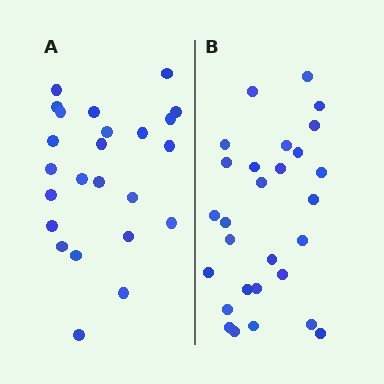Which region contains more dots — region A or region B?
Region B (the right region) has more dots.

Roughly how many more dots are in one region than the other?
Region B has about 4 more dots than region A.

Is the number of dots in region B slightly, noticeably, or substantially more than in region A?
Region B has only slightly more — the two regions are fairly close. The ratio is roughly 1.2 to 1.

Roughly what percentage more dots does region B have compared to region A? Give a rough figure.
About 15% more.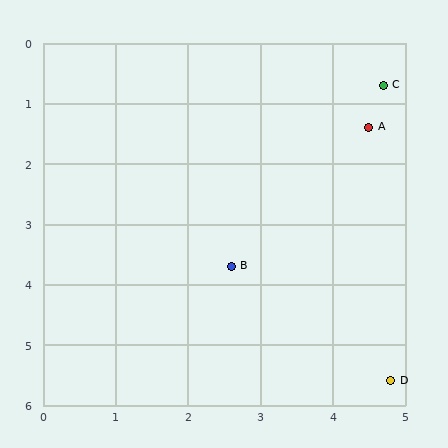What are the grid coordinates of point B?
Point B is at approximately (2.6, 3.7).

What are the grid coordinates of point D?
Point D is at approximately (4.8, 5.6).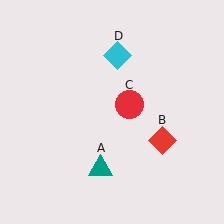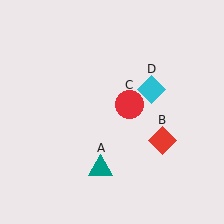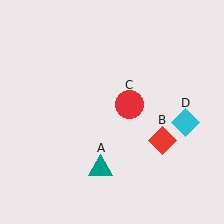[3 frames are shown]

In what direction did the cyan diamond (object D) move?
The cyan diamond (object D) moved down and to the right.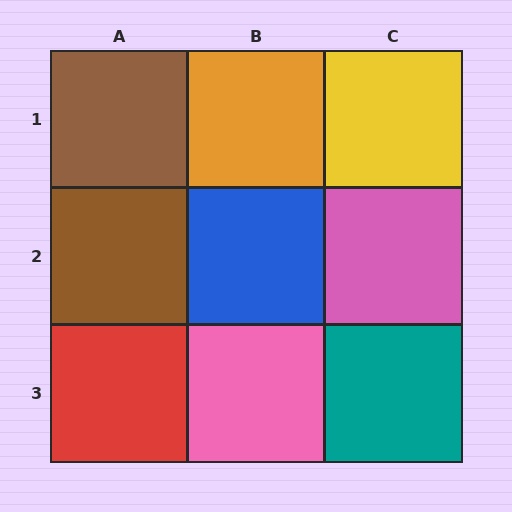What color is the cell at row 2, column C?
Pink.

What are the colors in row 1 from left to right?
Brown, orange, yellow.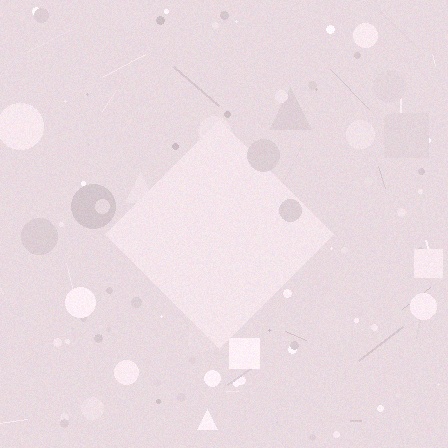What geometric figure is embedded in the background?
A diamond is embedded in the background.